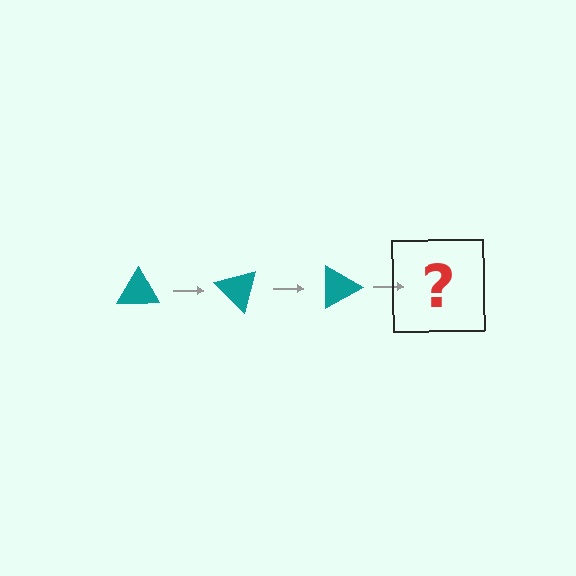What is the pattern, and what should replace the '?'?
The pattern is that the triangle rotates 45 degrees each step. The '?' should be a teal triangle rotated 135 degrees.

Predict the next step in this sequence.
The next step is a teal triangle rotated 135 degrees.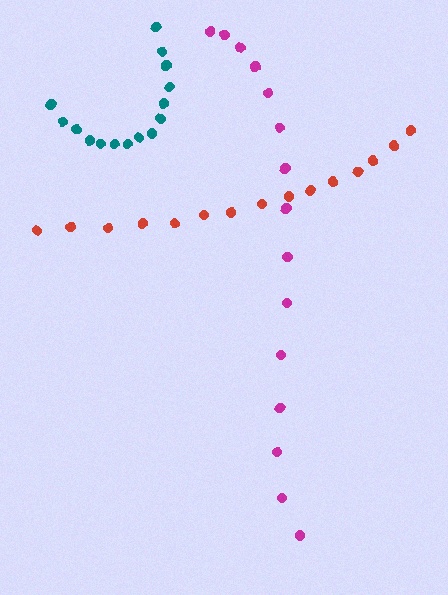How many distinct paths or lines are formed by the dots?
There are 3 distinct paths.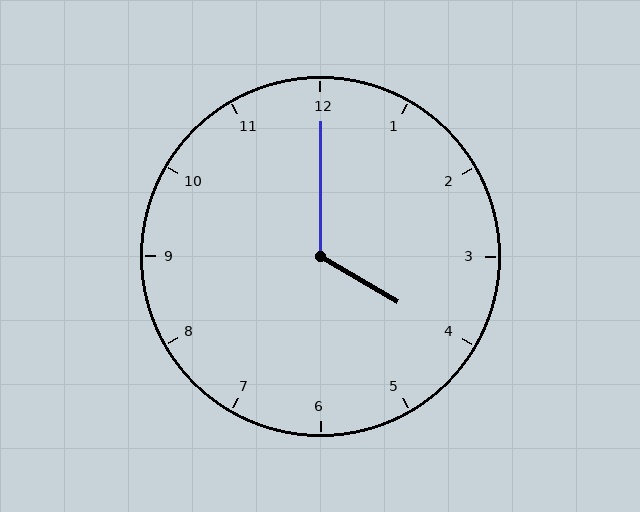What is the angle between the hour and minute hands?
Approximately 120 degrees.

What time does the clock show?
4:00.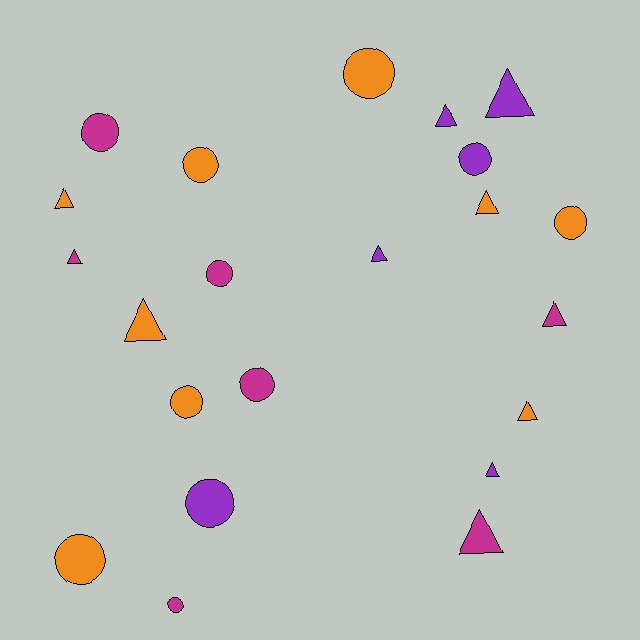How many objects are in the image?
There are 22 objects.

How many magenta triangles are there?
There are 3 magenta triangles.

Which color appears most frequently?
Orange, with 9 objects.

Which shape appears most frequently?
Circle, with 11 objects.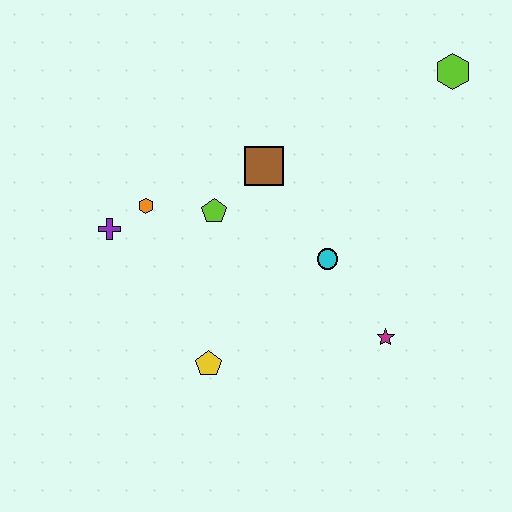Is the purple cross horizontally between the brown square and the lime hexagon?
No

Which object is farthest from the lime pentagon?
The lime hexagon is farthest from the lime pentagon.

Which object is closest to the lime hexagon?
The brown square is closest to the lime hexagon.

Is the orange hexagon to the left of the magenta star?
Yes